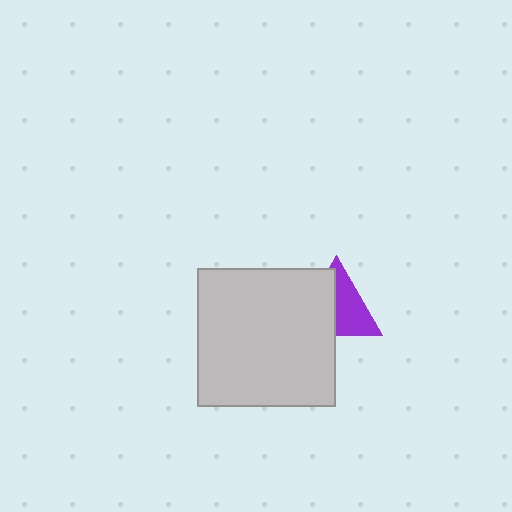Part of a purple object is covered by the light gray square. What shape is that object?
It is a triangle.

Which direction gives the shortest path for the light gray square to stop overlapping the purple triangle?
Moving left gives the shortest separation.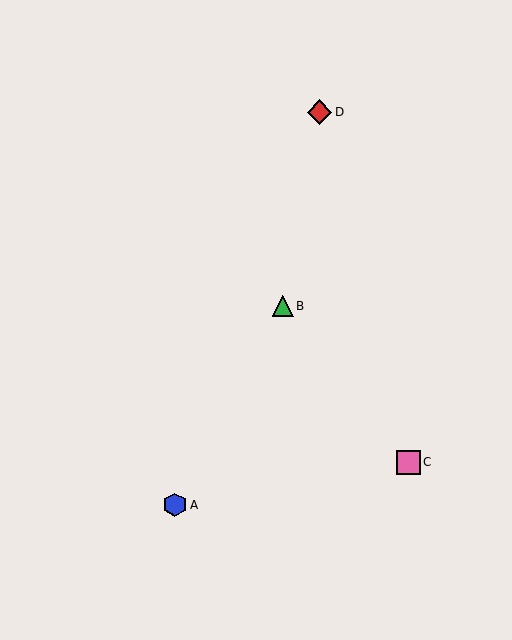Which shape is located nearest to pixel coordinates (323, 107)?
The red diamond (labeled D) at (319, 112) is nearest to that location.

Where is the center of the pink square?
The center of the pink square is at (409, 462).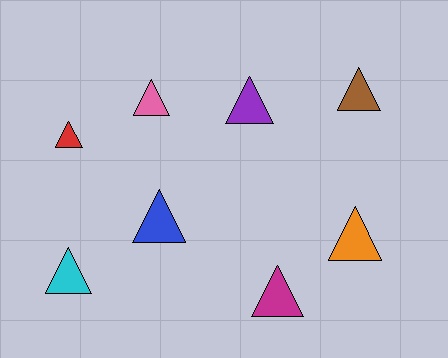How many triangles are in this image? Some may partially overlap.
There are 8 triangles.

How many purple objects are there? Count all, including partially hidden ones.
There is 1 purple object.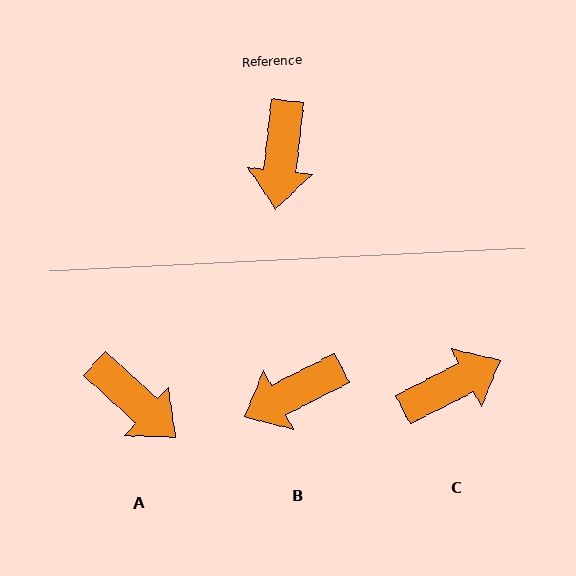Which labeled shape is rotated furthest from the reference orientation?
C, about 123 degrees away.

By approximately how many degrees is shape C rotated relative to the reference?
Approximately 123 degrees counter-clockwise.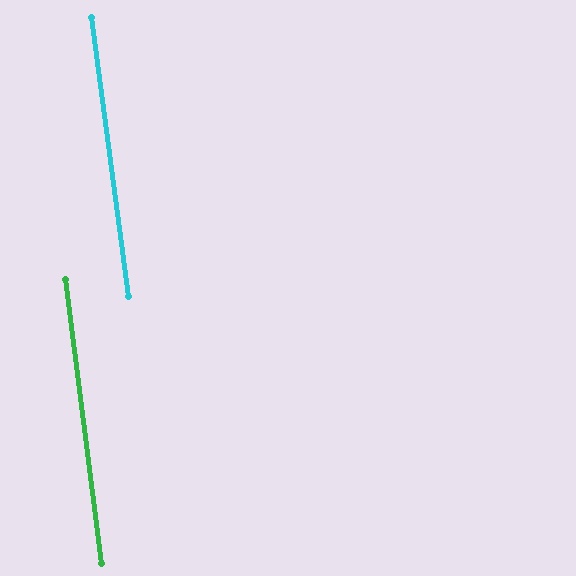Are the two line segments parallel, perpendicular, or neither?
Parallel — their directions differ by only 0.2°.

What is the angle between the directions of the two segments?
Approximately 0 degrees.